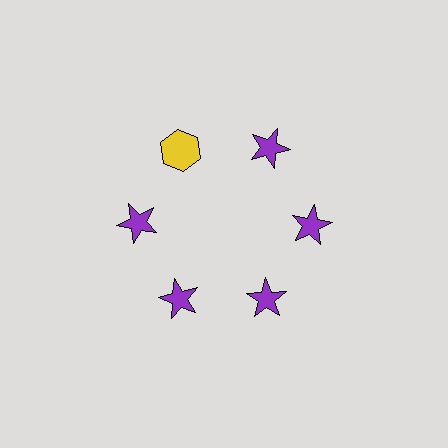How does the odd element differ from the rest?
It differs in both color (yellow instead of purple) and shape (hexagon instead of star).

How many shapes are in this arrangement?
There are 6 shapes arranged in a ring pattern.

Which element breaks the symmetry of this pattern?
The yellow hexagon at roughly the 11 o'clock position breaks the symmetry. All other shapes are purple stars.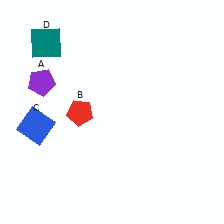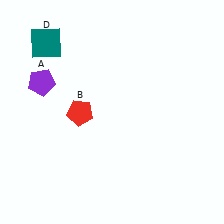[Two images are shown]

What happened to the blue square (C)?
The blue square (C) was removed in Image 2. It was in the bottom-left area of Image 1.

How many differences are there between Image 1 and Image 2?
There is 1 difference between the two images.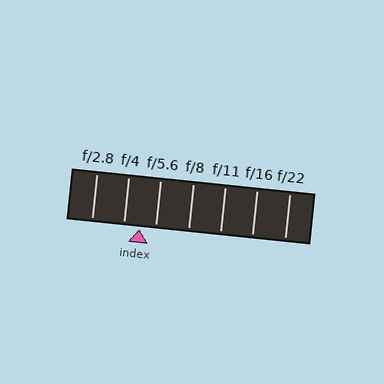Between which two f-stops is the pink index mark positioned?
The index mark is between f/4 and f/5.6.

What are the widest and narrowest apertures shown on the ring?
The widest aperture shown is f/2.8 and the narrowest is f/22.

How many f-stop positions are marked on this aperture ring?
There are 7 f-stop positions marked.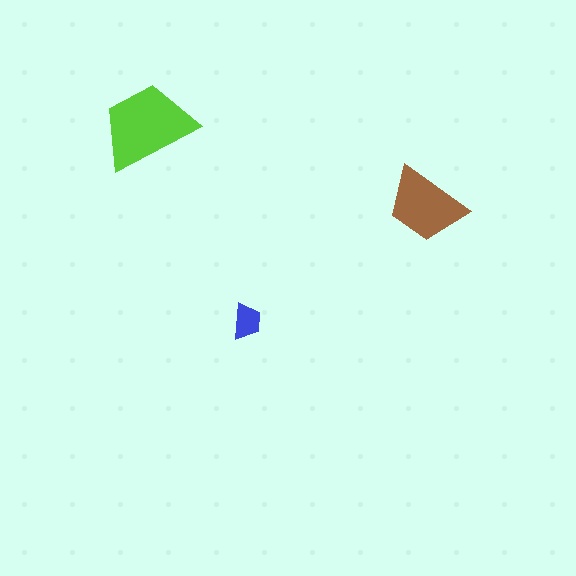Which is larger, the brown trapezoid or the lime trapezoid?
The lime one.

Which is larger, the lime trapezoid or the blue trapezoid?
The lime one.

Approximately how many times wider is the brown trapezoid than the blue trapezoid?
About 2 times wider.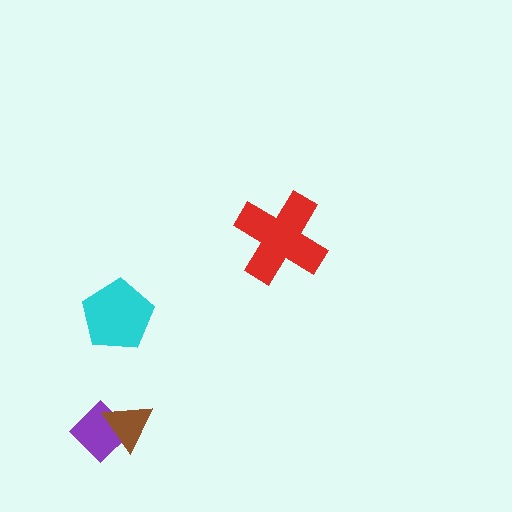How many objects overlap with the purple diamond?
1 object overlaps with the purple diamond.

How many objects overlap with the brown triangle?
1 object overlaps with the brown triangle.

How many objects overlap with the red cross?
0 objects overlap with the red cross.